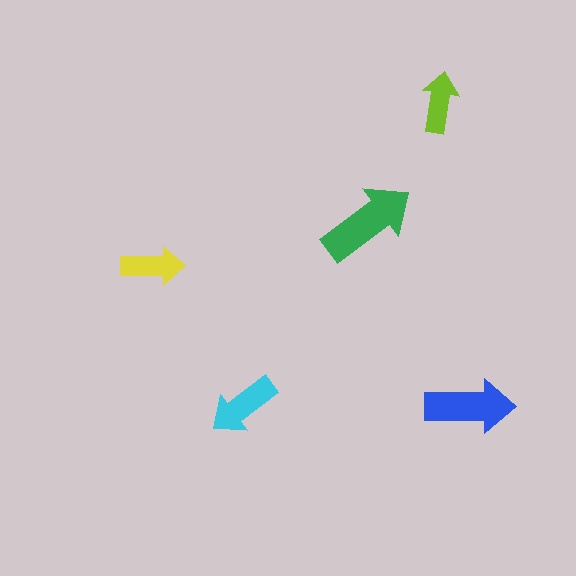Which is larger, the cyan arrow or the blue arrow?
The blue one.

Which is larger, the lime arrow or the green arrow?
The green one.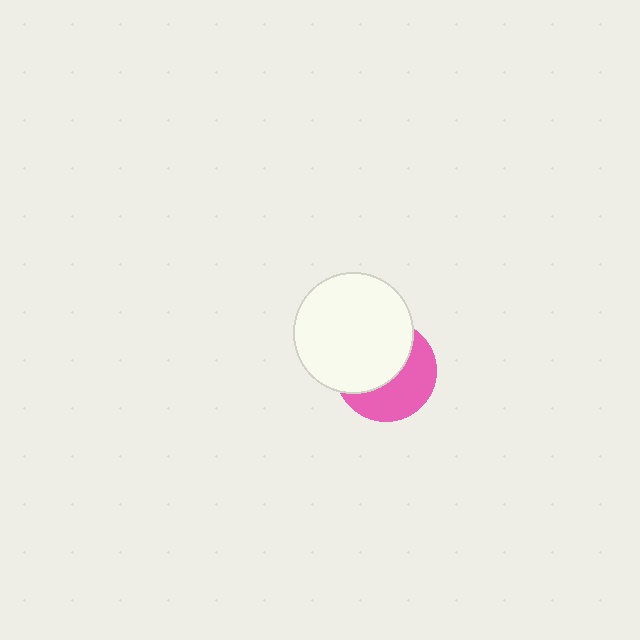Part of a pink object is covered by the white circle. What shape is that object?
It is a circle.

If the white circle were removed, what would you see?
You would see the complete pink circle.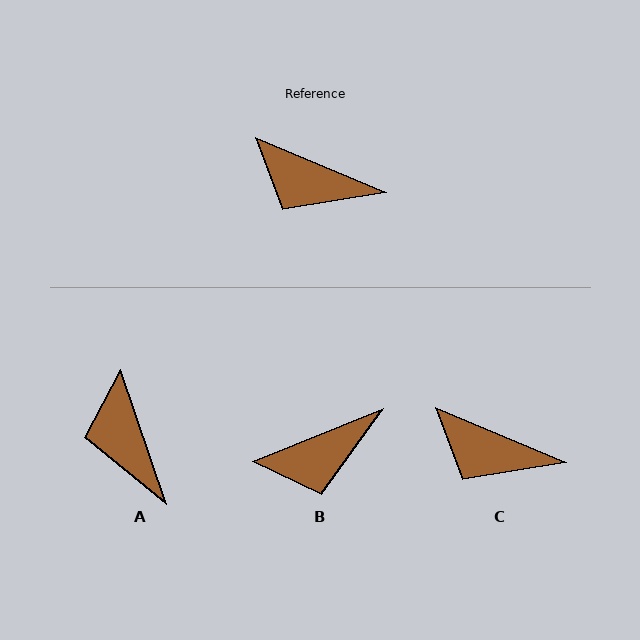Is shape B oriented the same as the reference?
No, it is off by about 45 degrees.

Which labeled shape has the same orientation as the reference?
C.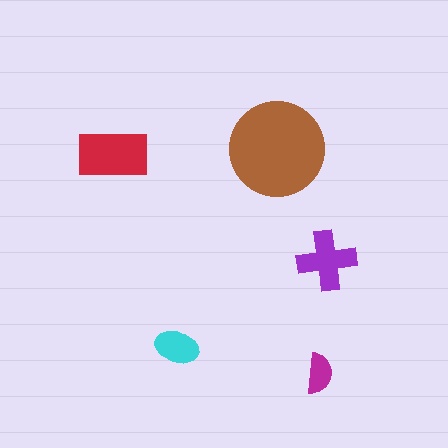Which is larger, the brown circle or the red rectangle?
The brown circle.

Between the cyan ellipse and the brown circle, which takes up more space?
The brown circle.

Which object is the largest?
The brown circle.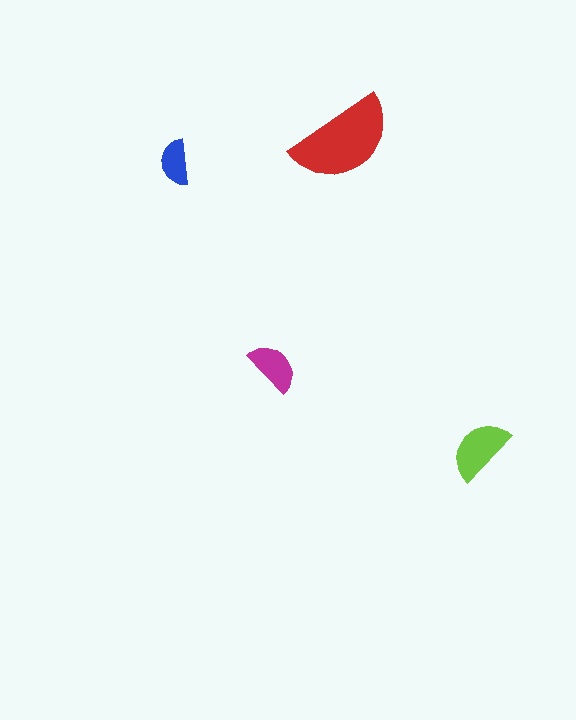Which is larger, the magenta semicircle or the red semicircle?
The red one.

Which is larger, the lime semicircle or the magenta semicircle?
The lime one.